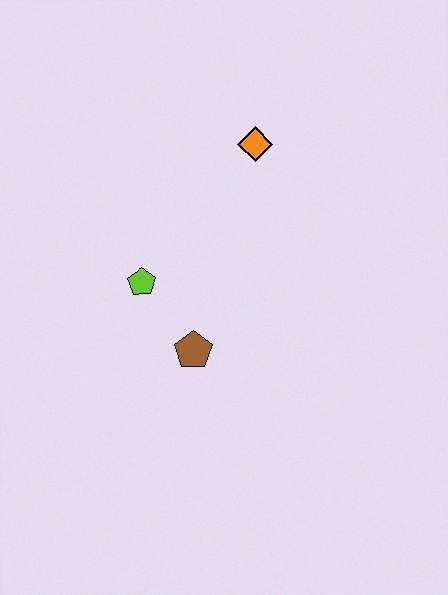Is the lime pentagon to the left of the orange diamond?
Yes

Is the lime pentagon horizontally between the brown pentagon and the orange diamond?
No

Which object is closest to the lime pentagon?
The brown pentagon is closest to the lime pentagon.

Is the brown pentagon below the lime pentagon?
Yes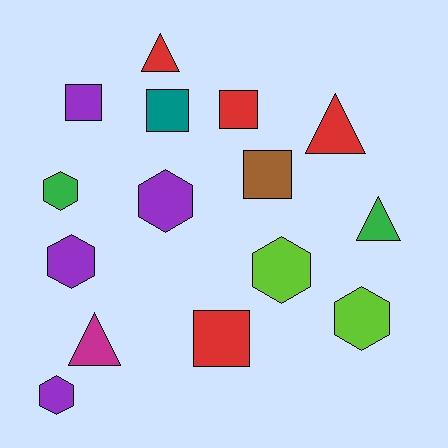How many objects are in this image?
There are 15 objects.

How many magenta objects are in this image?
There is 1 magenta object.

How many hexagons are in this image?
There are 6 hexagons.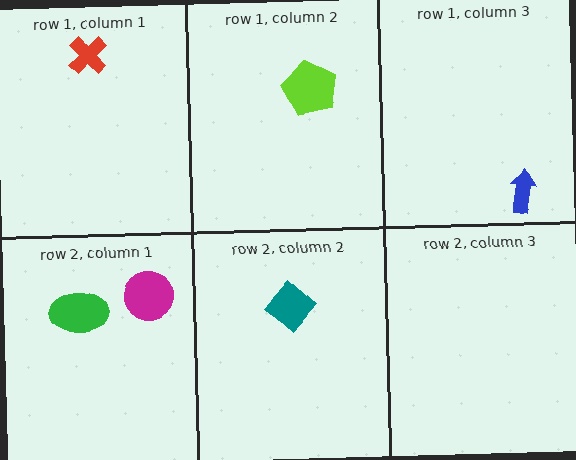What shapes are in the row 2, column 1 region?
The green ellipse, the magenta circle.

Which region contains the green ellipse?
The row 2, column 1 region.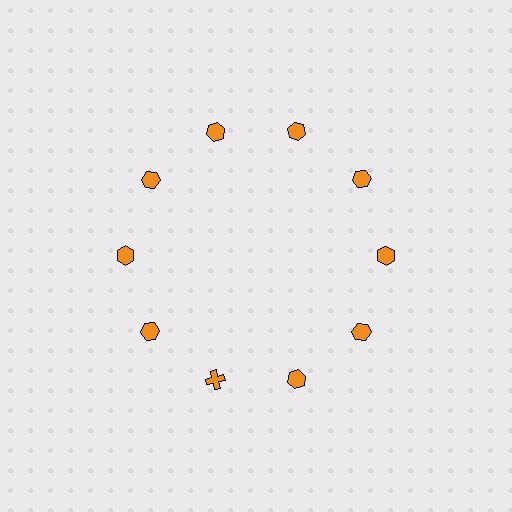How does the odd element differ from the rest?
It has a different shape: cross instead of hexagon.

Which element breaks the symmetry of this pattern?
The orange cross at roughly the 7 o'clock position breaks the symmetry. All other shapes are orange hexagons.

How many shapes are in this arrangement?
There are 10 shapes arranged in a ring pattern.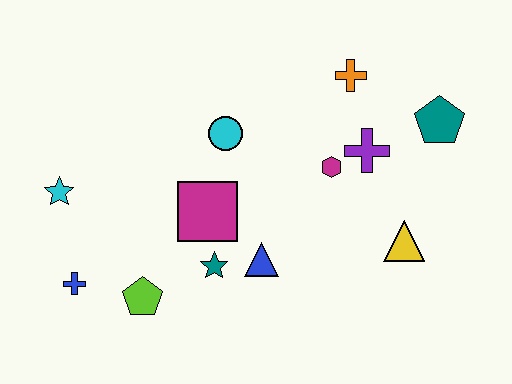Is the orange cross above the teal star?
Yes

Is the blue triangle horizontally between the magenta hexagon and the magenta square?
Yes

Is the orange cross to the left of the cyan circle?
No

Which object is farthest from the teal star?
The teal pentagon is farthest from the teal star.